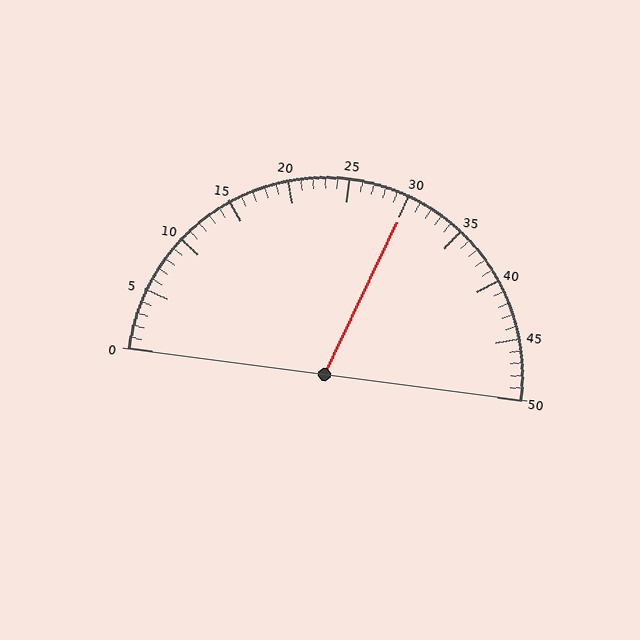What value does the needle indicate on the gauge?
The needle indicates approximately 30.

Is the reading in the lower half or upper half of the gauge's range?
The reading is in the upper half of the range (0 to 50).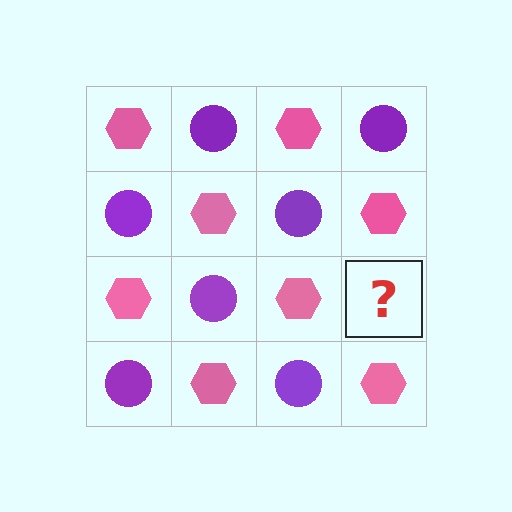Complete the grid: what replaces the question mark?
The question mark should be replaced with a purple circle.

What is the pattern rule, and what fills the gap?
The rule is that it alternates pink hexagon and purple circle in a checkerboard pattern. The gap should be filled with a purple circle.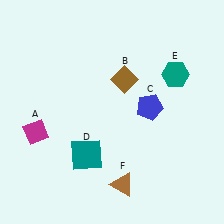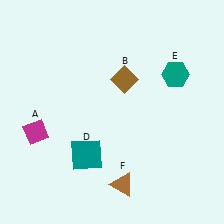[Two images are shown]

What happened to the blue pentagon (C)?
The blue pentagon (C) was removed in Image 2. It was in the top-right area of Image 1.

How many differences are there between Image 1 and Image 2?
There is 1 difference between the two images.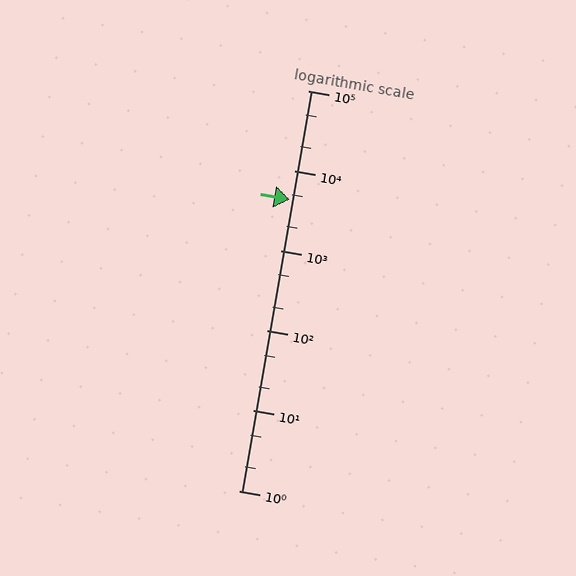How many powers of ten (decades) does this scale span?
The scale spans 5 decades, from 1 to 100000.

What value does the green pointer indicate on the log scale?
The pointer indicates approximately 4400.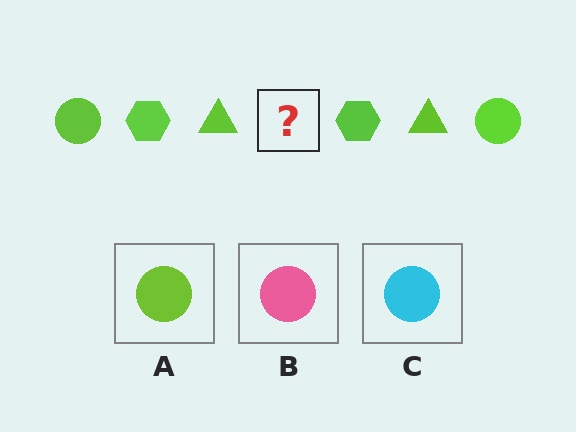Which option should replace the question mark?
Option A.